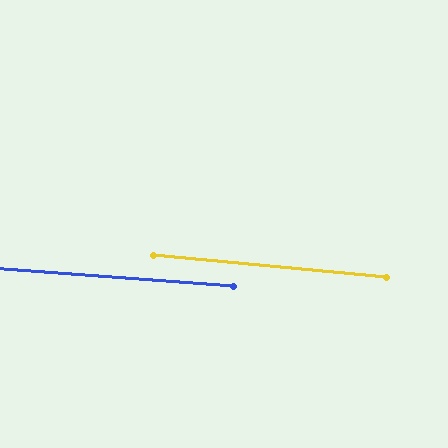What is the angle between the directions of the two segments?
Approximately 1 degree.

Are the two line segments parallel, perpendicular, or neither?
Parallel — their directions differ by only 1.3°.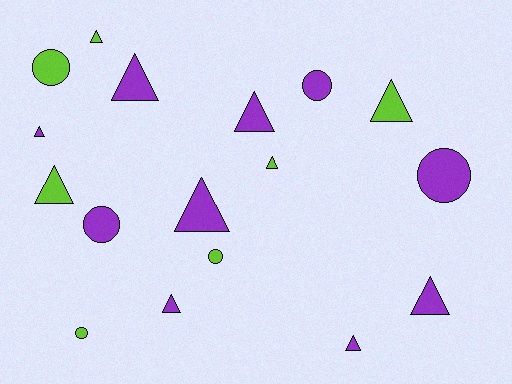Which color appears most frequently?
Purple, with 10 objects.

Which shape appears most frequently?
Triangle, with 11 objects.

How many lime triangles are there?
There are 4 lime triangles.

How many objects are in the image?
There are 17 objects.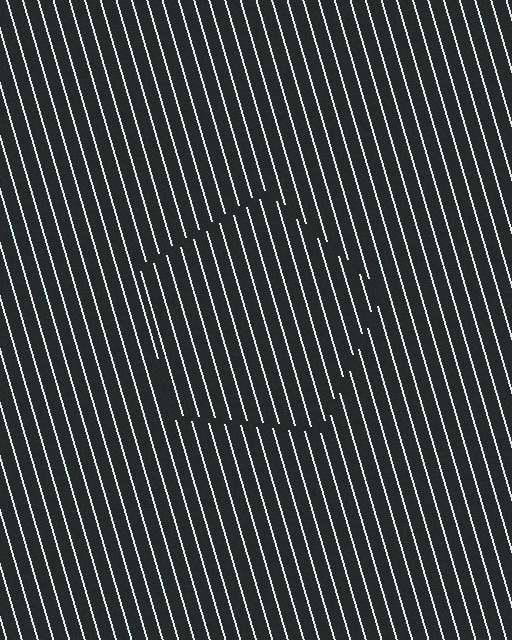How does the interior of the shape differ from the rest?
The interior of the shape contains the same grating, shifted by half a period — the contour is defined by the phase discontinuity where line-ends from the inner and outer gratings abut.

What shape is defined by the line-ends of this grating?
An illusory pentagon. The interior of the shape contains the same grating, shifted by half a period — the contour is defined by the phase discontinuity where line-ends from the inner and outer gratings abut.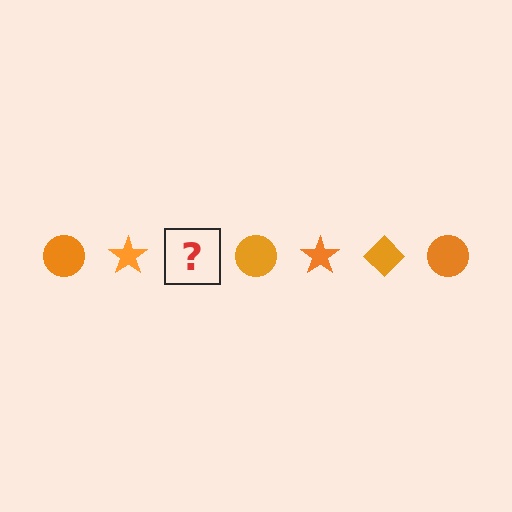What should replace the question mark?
The question mark should be replaced with an orange diamond.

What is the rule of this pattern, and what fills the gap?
The rule is that the pattern cycles through circle, star, diamond shapes in orange. The gap should be filled with an orange diamond.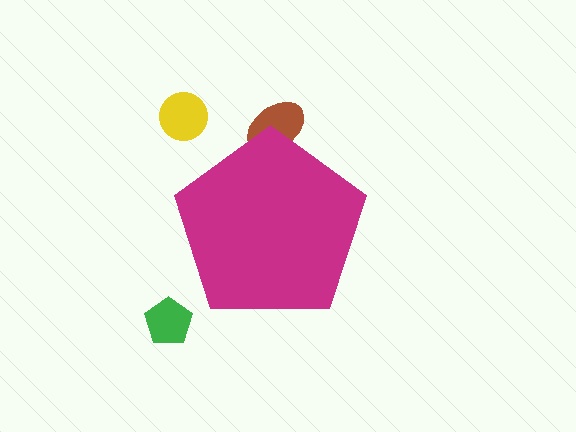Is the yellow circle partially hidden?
No, the yellow circle is fully visible.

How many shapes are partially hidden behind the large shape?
1 shape is partially hidden.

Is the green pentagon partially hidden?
No, the green pentagon is fully visible.